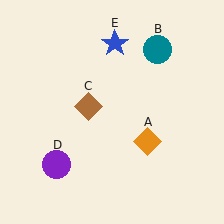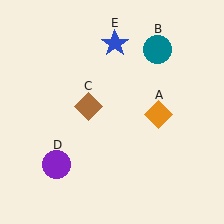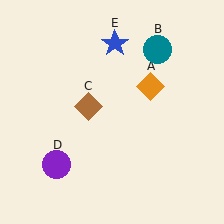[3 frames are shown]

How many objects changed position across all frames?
1 object changed position: orange diamond (object A).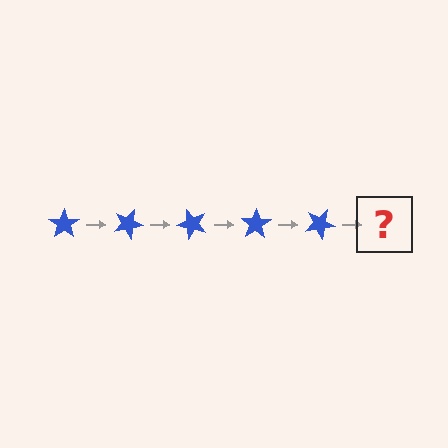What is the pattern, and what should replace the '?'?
The pattern is that the star rotates 25 degrees each step. The '?' should be a blue star rotated 125 degrees.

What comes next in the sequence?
The next element should be a blue star rotated 125 degrees.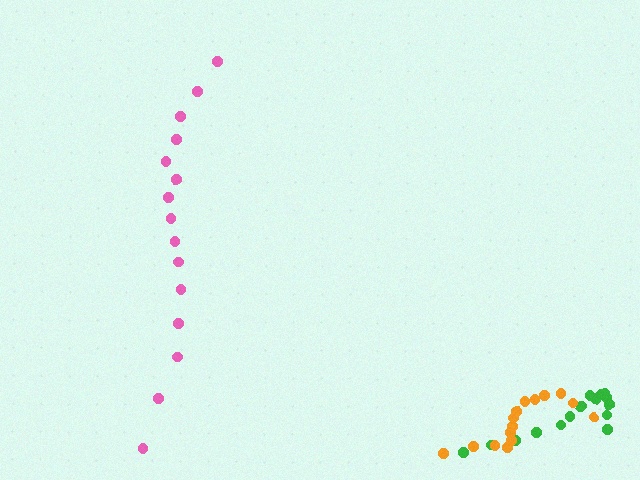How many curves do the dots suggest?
There are 3 distinct paths.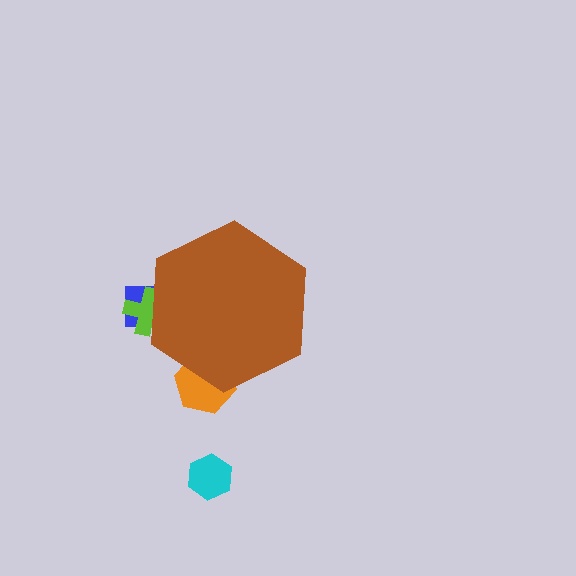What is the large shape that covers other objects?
A brown hexagon.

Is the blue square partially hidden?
Yes, the blue square is partially hidden behind the brown hexagon.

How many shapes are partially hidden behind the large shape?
3 shapes are partially hidden.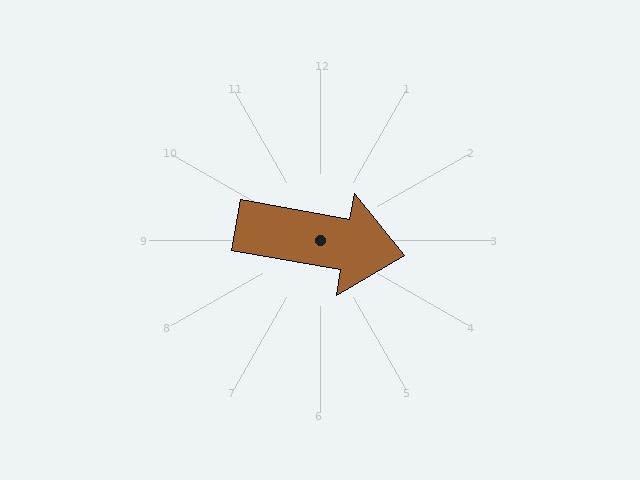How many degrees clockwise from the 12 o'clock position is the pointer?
Approximately 100 degrees.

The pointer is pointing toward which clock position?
Roughly 3 o'clock.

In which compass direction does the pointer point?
East.